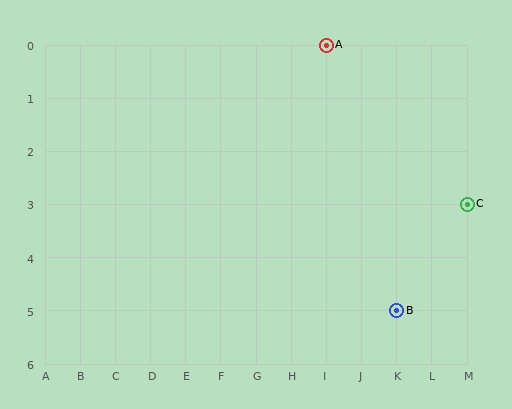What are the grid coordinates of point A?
Point A is at grid coordinates (I, 0).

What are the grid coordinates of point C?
Point C is at grid coordinates (M, 3).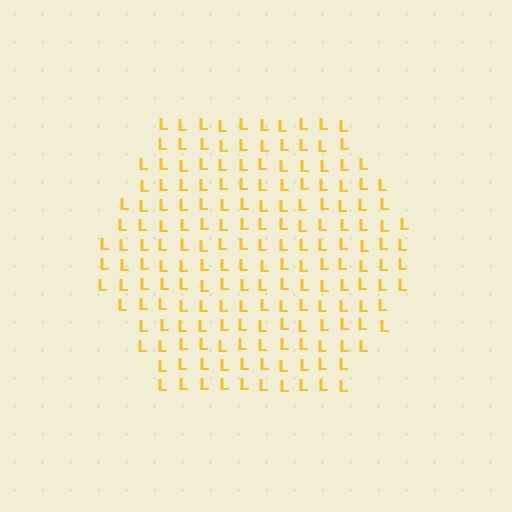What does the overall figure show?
The overall figure shows a hexagon.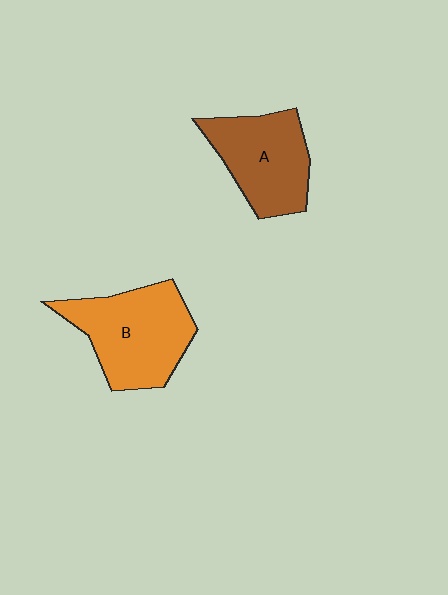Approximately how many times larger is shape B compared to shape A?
Approximately 1.2 times.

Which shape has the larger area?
Shape B (orange).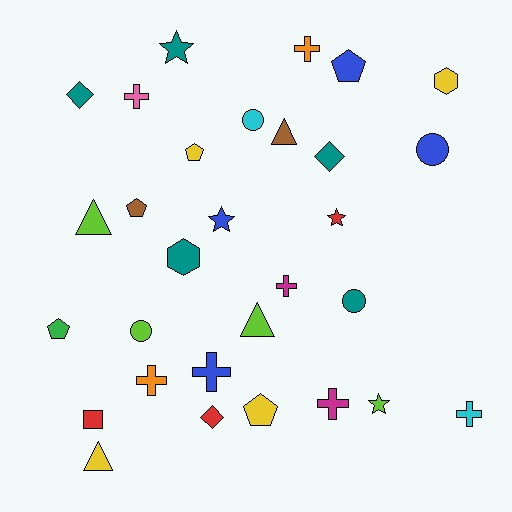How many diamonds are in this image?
There are 3 diamonds.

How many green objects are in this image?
There is 1 green object.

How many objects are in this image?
There are 30 objects.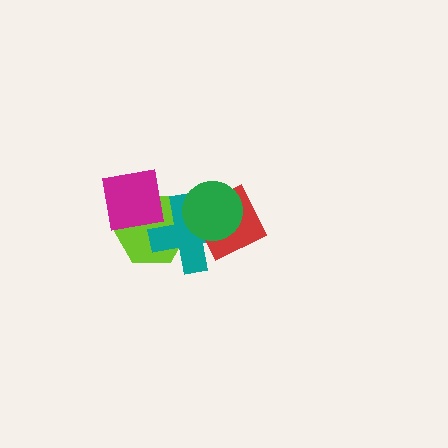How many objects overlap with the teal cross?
4 objects overlap with the teal cross.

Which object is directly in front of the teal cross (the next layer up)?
The red diamond is directly in front of the teal cross.